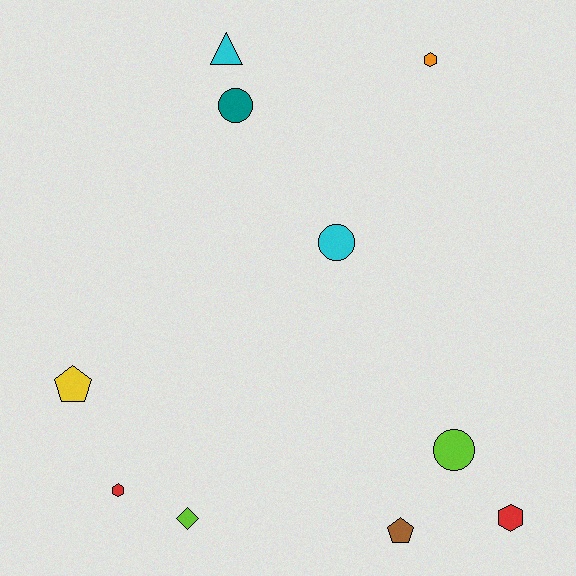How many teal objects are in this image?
There is 1 teal object.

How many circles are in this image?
There are 3 circles.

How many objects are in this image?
There are 10 objects.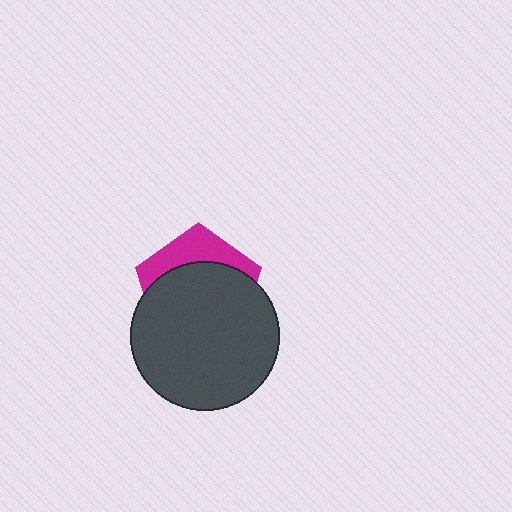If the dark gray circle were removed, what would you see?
You would see the complete magenta pentagon.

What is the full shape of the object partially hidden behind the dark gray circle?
The partially hidden object is a magenta pentagon.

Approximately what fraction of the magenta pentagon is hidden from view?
Roughly 70% of the magenta pentagon is hidden behind the dark gray circle.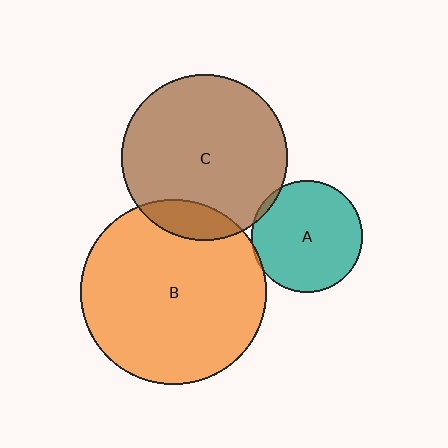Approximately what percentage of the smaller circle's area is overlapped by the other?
Approximately 5%.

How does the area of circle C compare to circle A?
Approximately 2.2 times.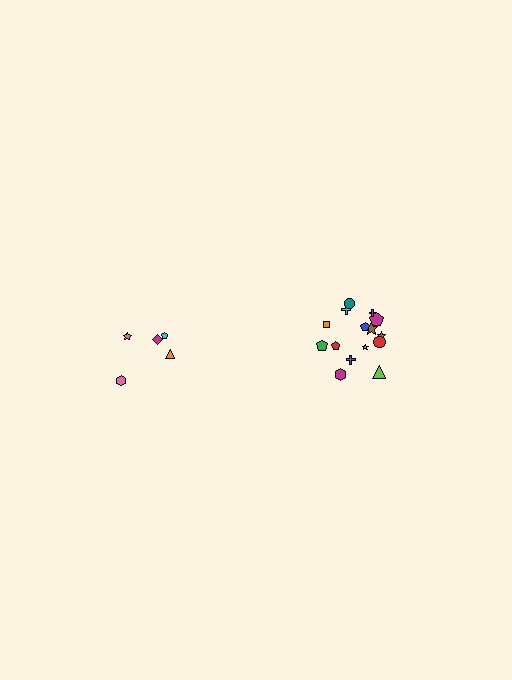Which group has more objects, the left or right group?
The right group.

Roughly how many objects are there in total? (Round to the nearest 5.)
Roughly 20 objects in total.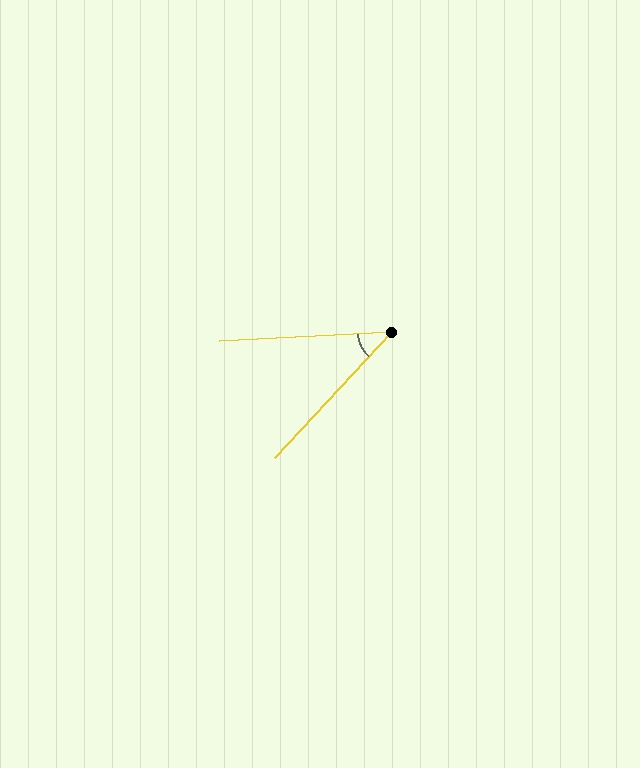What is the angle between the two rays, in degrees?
Approximately 44 degrees.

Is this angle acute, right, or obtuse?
It is acute.